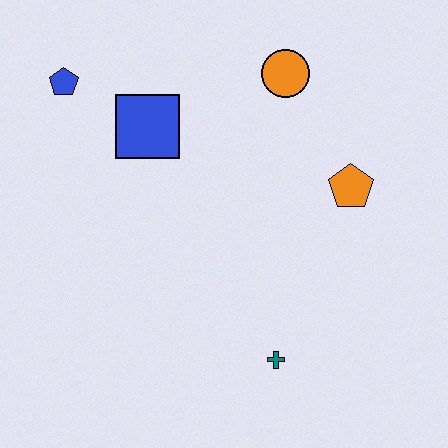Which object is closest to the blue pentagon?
The blue square is closest to the blue pentagon.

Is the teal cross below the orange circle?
Yes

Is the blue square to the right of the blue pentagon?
Yes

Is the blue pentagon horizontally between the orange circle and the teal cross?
No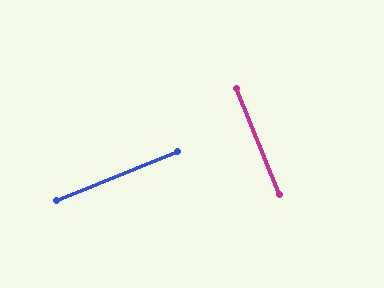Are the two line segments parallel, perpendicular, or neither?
Perpendicular — they meet at approximately 90°.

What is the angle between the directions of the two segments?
Approximately 90 degrees.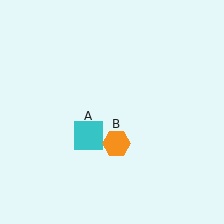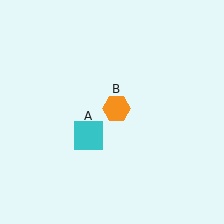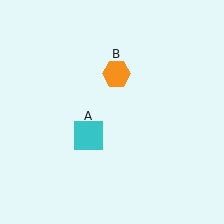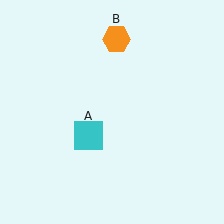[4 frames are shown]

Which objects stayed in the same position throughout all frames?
Cyan square (object A) remained stationary.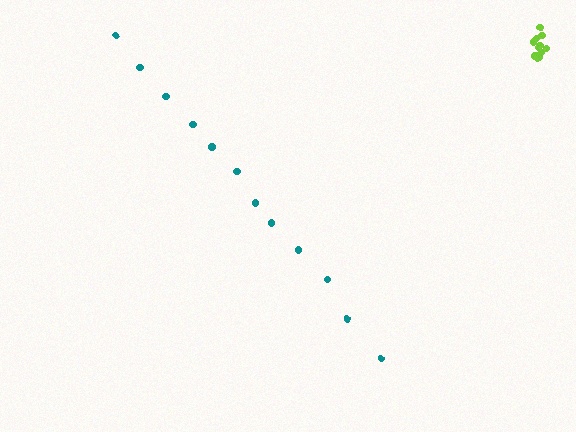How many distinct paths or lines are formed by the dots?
There are 2 distinct paths.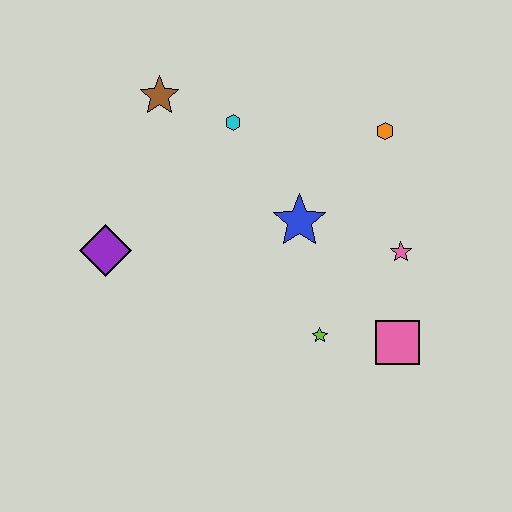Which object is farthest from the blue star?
The purple diamond is farthest from the blue star.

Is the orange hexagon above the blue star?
Yes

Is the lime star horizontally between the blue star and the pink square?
Yes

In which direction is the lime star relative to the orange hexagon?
The lime star is below the orange hexagon.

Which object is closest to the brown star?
The cyan hexagon is closest to the brown star.